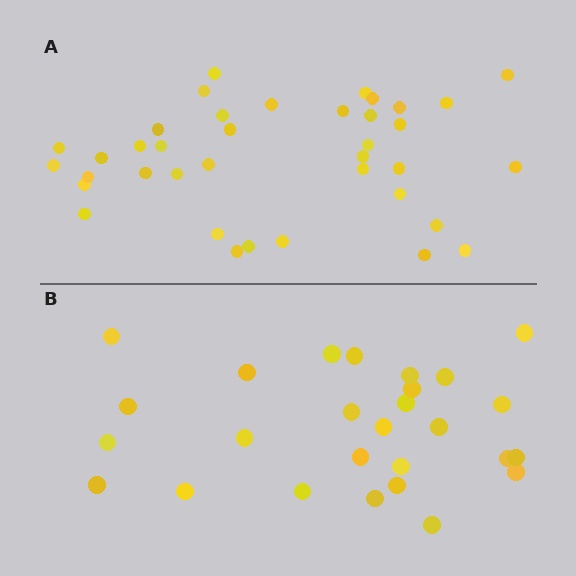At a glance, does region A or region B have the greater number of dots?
Region A (the top region) has more dots.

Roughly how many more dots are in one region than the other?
Region A has roughly 12 or so more dots than region B.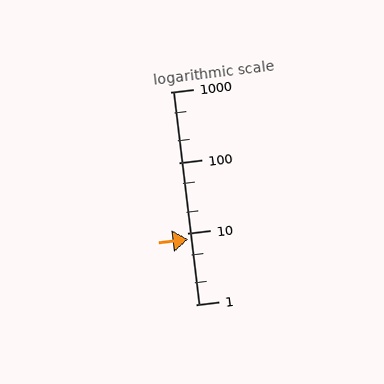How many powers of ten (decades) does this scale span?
The scale spans 3 decades, from 1 to 1000.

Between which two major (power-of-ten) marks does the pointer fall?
The pointer is between 1 and 10.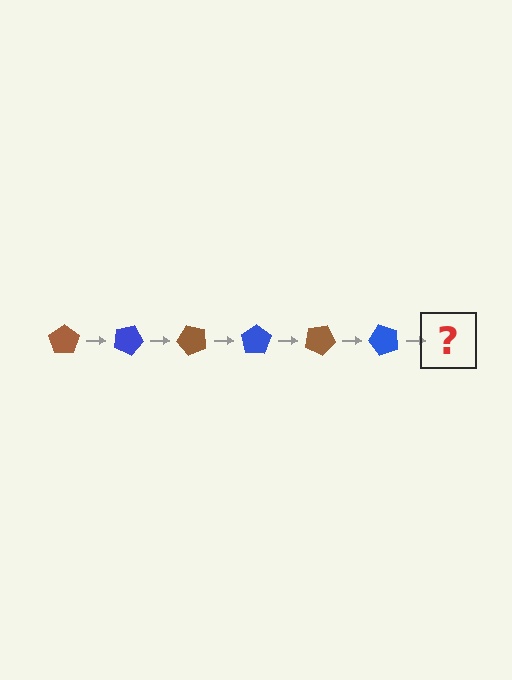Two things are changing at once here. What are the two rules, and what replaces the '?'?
The two rules are that it rotates 25 degrees each step and the color cycles through brown and blue. The '?' should be a brown pentagon, rotated 150 degrees from the start.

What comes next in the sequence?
The next element should be a brown pentagon, rotated 150 degrees from the start.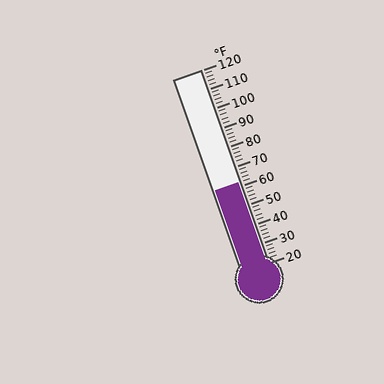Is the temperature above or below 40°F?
The temperature is above 40°F.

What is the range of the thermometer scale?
The thermometer scale ranges from 20°F to 120°F.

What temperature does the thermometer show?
The thermometer shows approximately 62°F.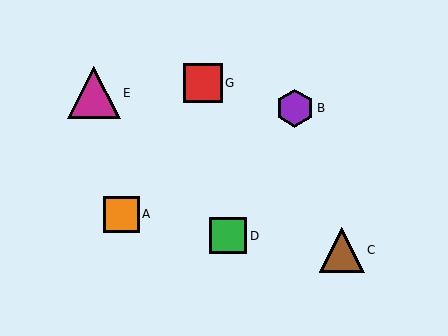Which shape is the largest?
The magenta triangle (labeled E) is the largest.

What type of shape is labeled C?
Shape C is a brown triangle.